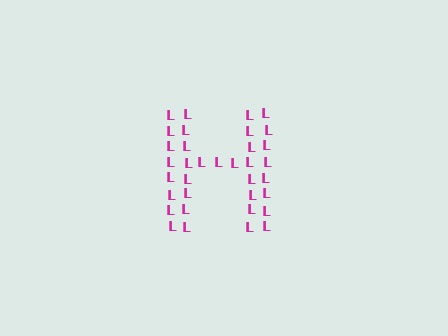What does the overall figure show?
The overall figure shows the letter H.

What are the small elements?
The small elements are letter L's.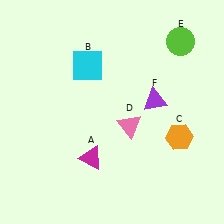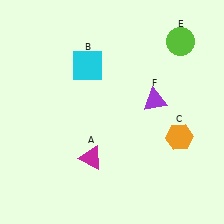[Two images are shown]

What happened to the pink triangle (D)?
The pink triangle (D) was removed in Image 2. It was in the bottom-right area of Image 1.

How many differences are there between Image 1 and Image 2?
There is 1 difference between the two images.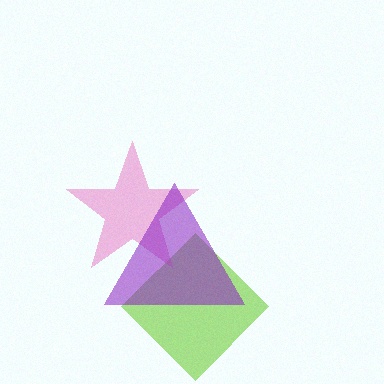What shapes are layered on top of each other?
The layered shapes are: a lime diamond, a pink star, a purple triangle.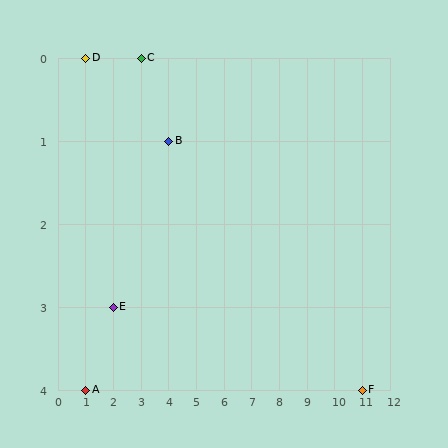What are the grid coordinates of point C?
Point C is at grid coordinates (3, 0).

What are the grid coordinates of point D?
Point D is at grid coordinates (1, 0).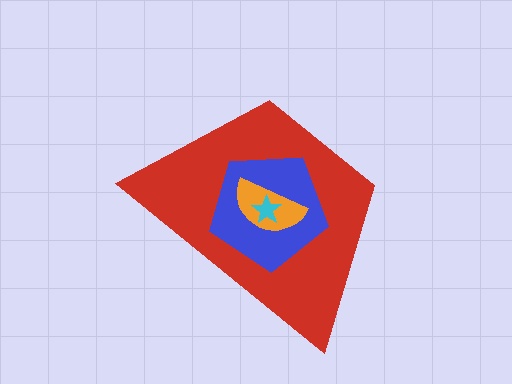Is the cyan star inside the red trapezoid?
Yes.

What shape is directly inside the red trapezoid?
The blue pentagon.